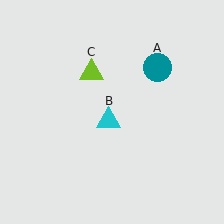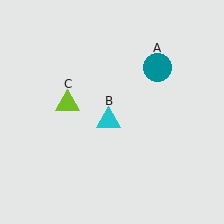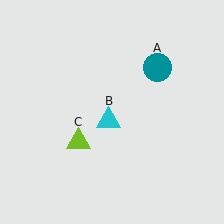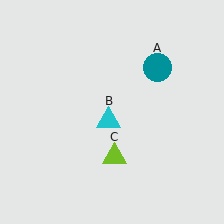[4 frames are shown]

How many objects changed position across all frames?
1 object changed position: lime triangle (object C).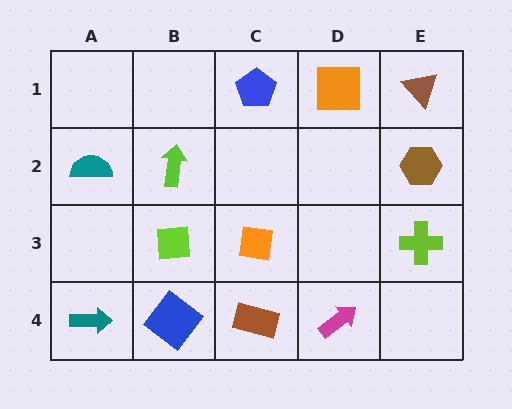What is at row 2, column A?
A teal semicircle.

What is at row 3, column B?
A lime square.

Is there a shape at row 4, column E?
No, that cell is empty.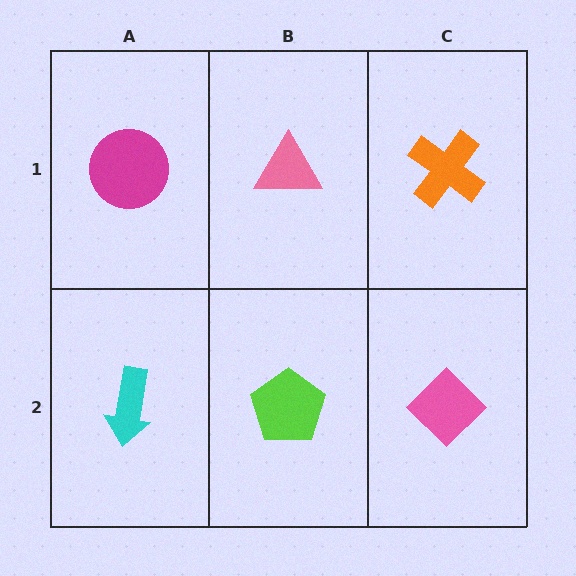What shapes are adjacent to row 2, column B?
A pink triangle (row 1, column B), a cyan arrow (row 2, column A), a pink diamond (row 2, column C).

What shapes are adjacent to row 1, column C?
A pink diamond (row 2, column C), a pink triangle (row 1, column B).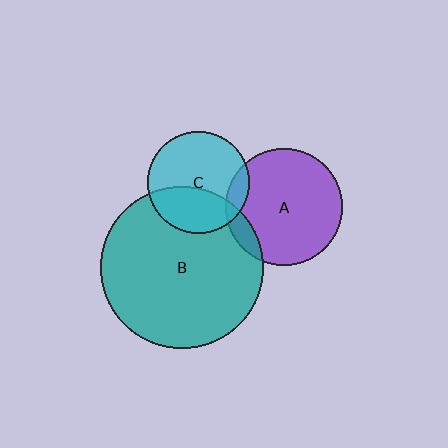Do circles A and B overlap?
Yes.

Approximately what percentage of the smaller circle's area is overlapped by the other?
Approximately 10%.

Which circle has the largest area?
Circle B (teal).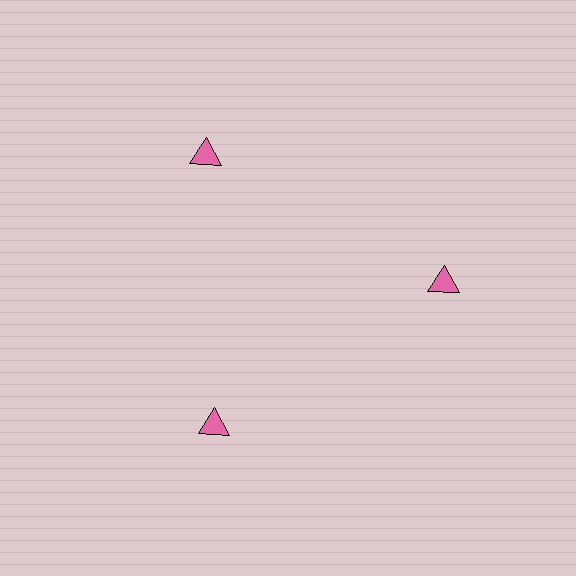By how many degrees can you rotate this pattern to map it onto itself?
The pattern maps onto itself every 120 degrees of rotation.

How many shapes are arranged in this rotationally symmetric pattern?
There are 3 shapes, arranged in 3 groups of 1.